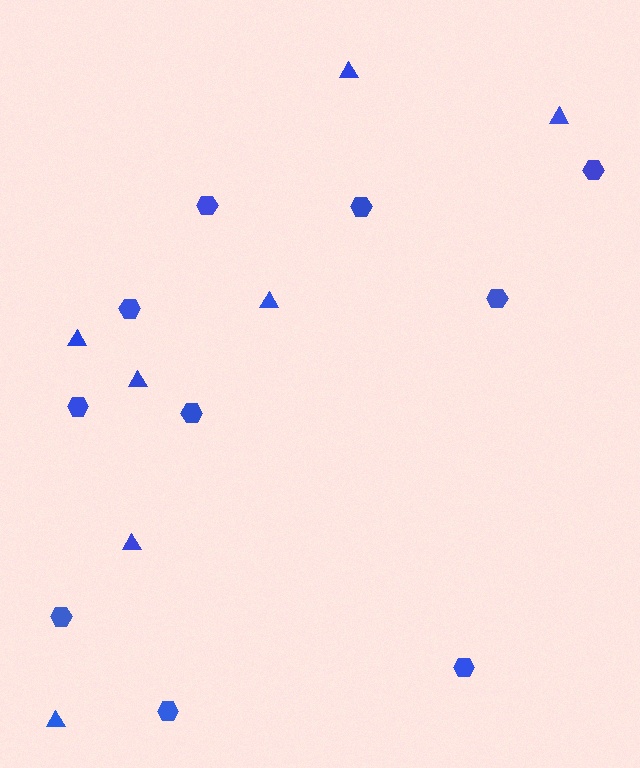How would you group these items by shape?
There are 2 groups: one group of triangles (7) and one group of hexagons (10).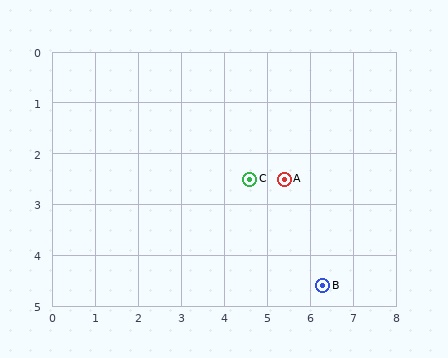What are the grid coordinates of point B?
Point B is at approximately (6.3, 4.6).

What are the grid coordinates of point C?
Point C is at approximately (4.6, 2.5).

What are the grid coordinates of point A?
Point A is at approximately (5.4, 2.5).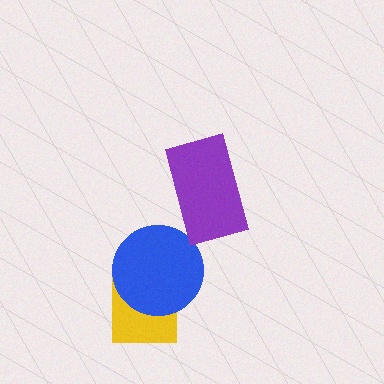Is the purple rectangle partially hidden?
No, no other shape covers it.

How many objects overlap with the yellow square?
1 object overlaps with the yellow square.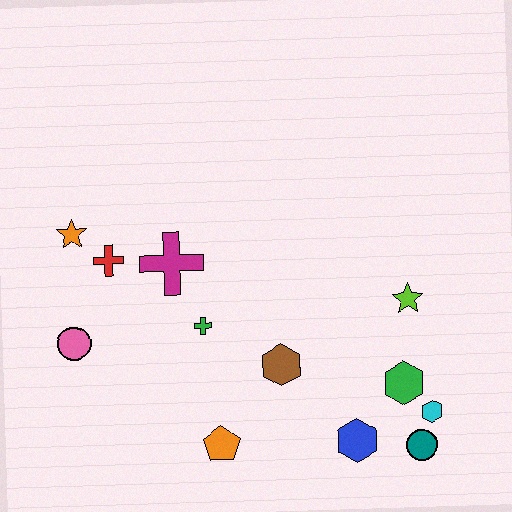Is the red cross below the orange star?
Yes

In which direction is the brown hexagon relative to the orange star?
The brown hexagon is to the right of the orange star.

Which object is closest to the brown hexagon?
The green cross is closest to the brown hexagon.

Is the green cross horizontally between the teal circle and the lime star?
No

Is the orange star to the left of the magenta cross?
Yes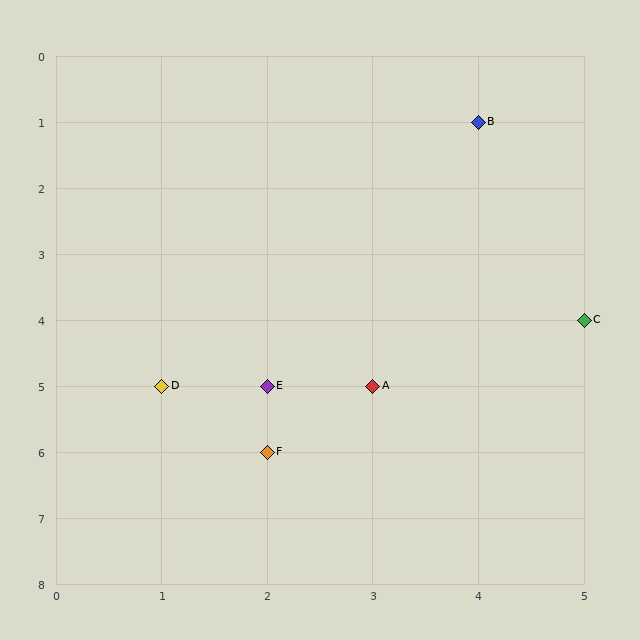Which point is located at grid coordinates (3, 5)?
Point A is at (3, 5).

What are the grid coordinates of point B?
Point B is at grid coordinates (4, 1).